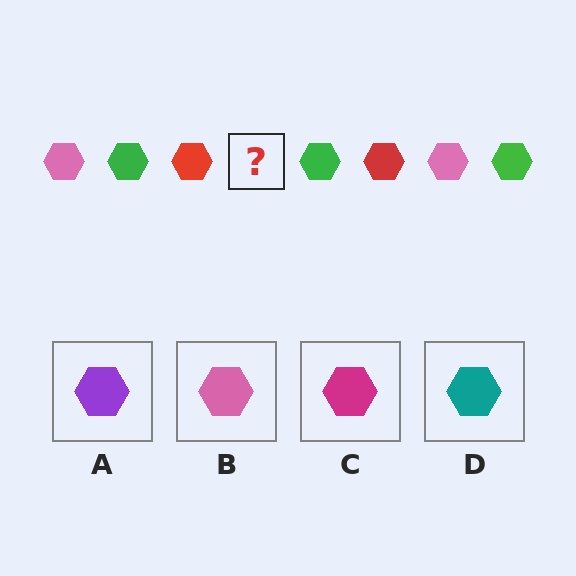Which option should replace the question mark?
Option B.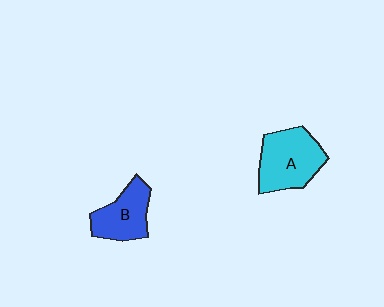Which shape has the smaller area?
Shape B (blue).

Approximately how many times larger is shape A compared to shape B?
Approximately 1.3 times.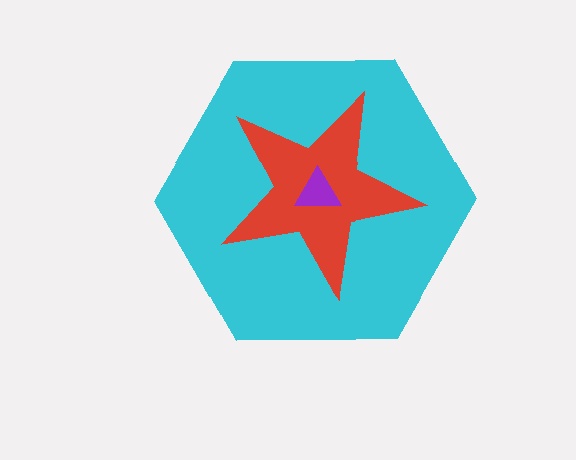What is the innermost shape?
The purple triangle.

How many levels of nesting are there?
3.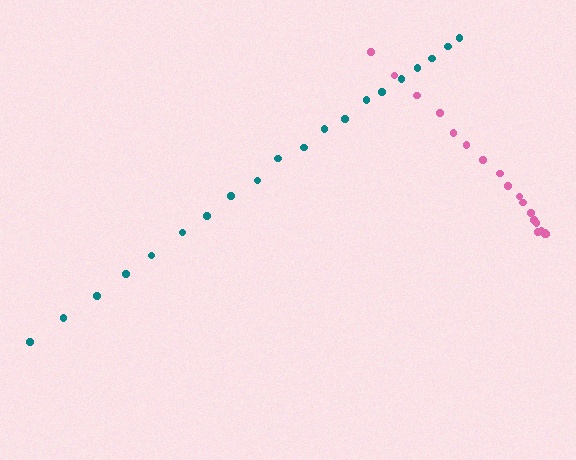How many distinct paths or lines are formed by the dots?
There are 2 distinct paths.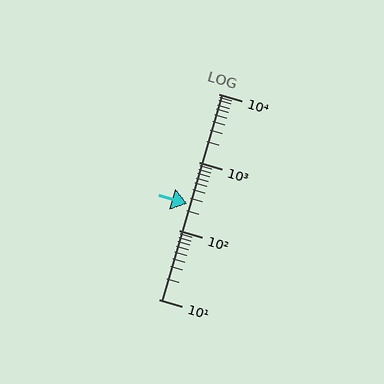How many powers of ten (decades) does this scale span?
The scale spans 3 decades, from 10 to 10000.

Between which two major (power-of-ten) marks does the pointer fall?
The pointer is between 100 and 1000.